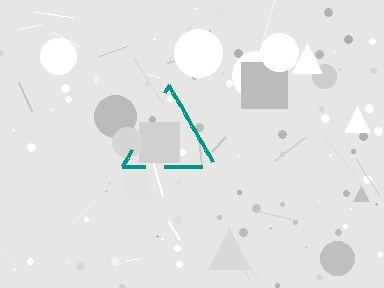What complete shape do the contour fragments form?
The contour fragments form a triangle.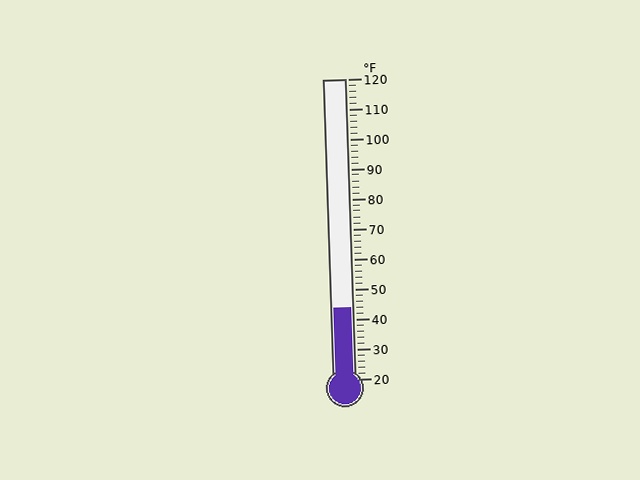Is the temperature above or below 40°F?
The temperature is above 40°F.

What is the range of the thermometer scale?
The thermometer scale ranges from 20°F to 120°F.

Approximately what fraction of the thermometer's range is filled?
The thermometer is filled to approximately 25% of its range.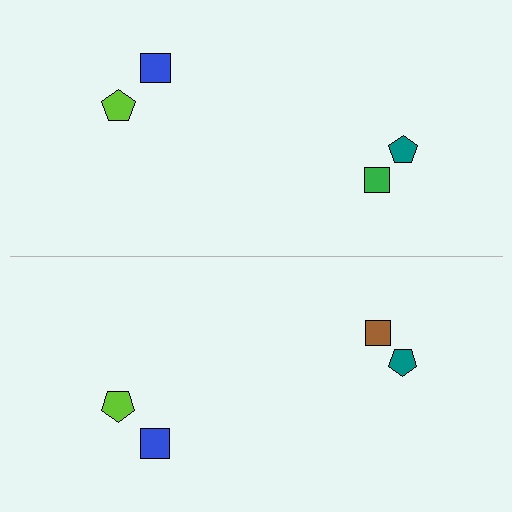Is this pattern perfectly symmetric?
No, the pattern is not perfectly symmetric. The brown square on the bottom side breaks the symmetry — its mirror counterpart is green.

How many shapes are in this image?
There are 8 shapes in this image.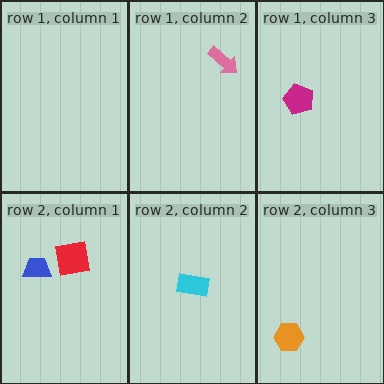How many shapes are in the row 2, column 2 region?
1.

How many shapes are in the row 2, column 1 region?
2.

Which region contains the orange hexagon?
The row 2, column 3 region.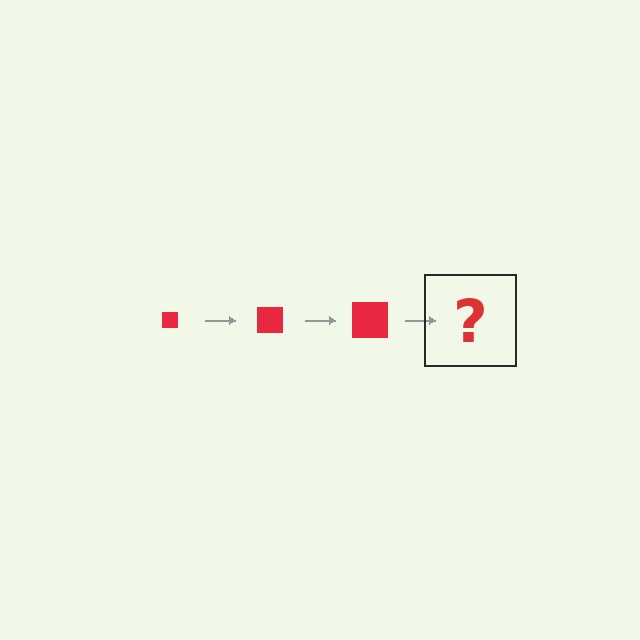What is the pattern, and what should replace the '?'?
The pattern is that the square gets progressively larger each step. The '?' should be a red square, larger than the previous one.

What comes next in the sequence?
The next element should be a red square, larger than the previous one.